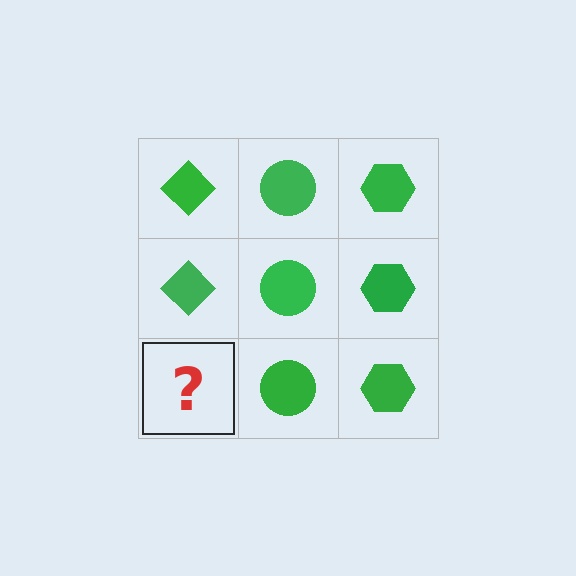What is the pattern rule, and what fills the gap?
The rule is that each column has a consistent shape. The gap should be filled with a green diamond.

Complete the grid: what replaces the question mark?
The question mark should be replaced with a green diamond.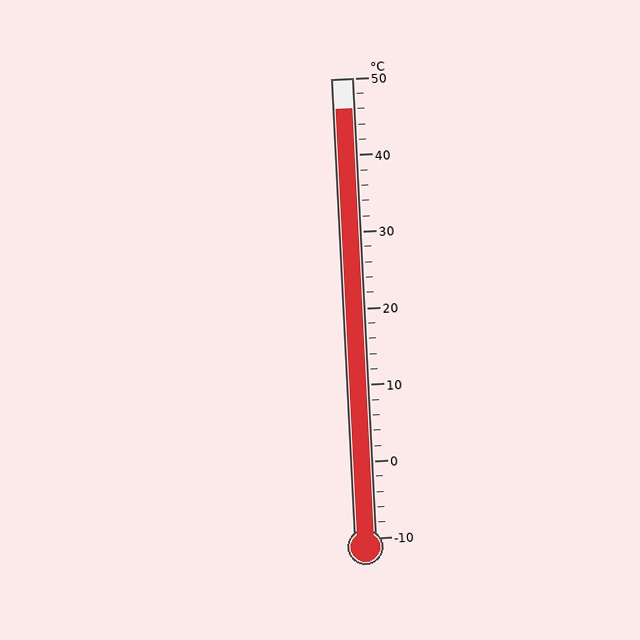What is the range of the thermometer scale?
The thermometer scale ranges from -10°C to 50°C.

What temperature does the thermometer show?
The thermometer shows approximately 46°C.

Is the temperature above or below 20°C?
The temperature is above 20°C.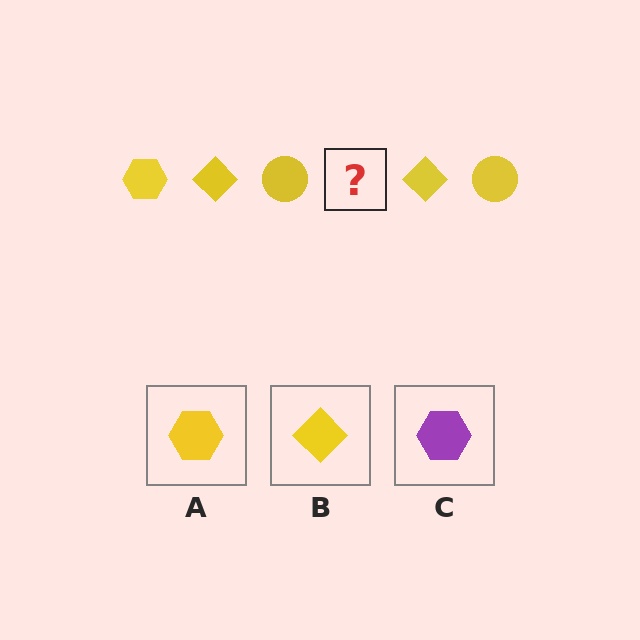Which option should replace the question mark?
Option A.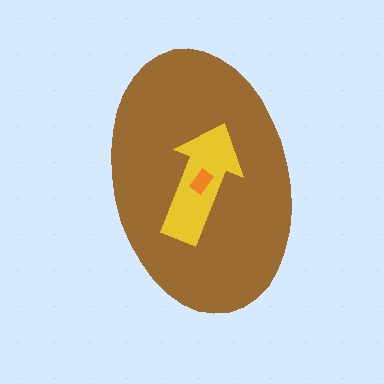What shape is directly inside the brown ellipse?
The yellow arrow.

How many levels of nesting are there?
3.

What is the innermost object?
The orange rectangle.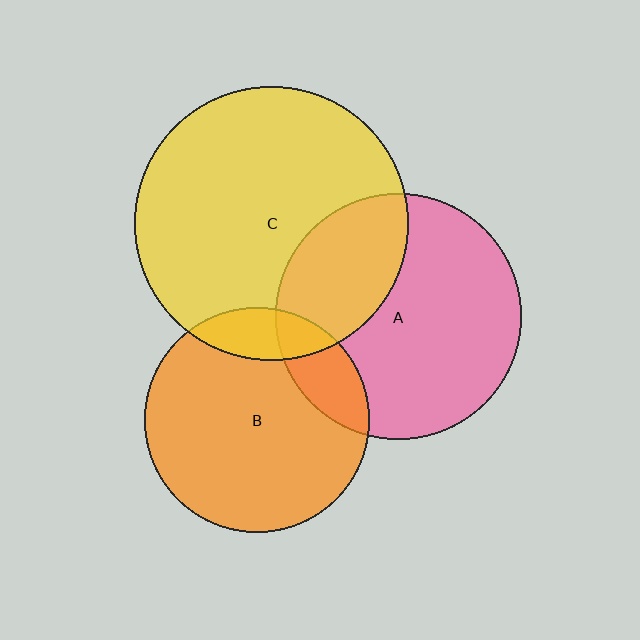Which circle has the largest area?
Circle C (yellow).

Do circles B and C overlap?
Yes.